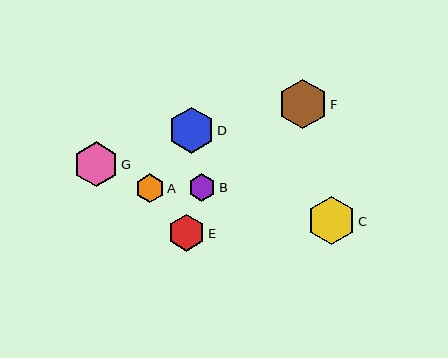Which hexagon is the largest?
Hexagon F is the largest with a size of approximately 49 pixels.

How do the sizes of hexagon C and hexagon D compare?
Hexagon C and hexagon D are approximately the same size.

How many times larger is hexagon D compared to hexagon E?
Hexagon D is approximately 1.2 times the size of hexagon E.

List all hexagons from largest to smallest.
From largest to smallest: F, C, D, G, E, A, B.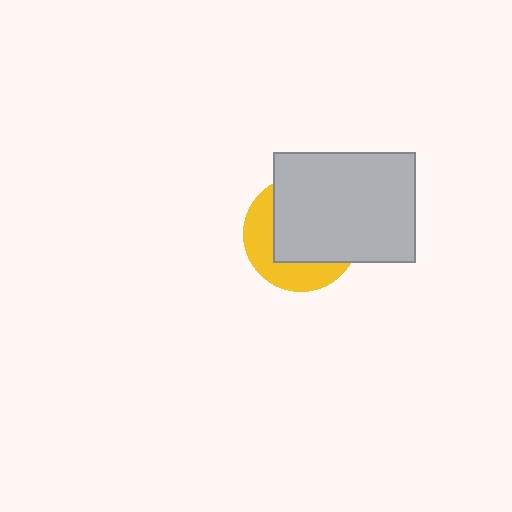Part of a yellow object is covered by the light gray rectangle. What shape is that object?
It is a circle.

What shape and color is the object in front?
The object in front is a light gray rectangle.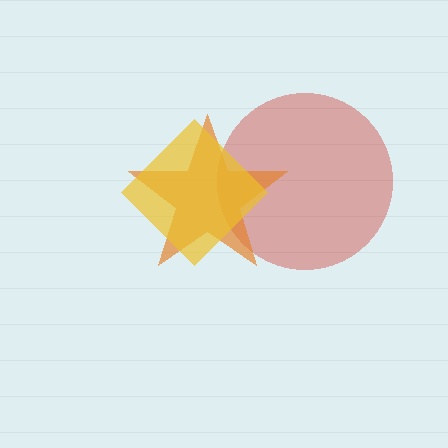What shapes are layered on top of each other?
The layered shapes are: a red circle, an orange star, a yellow diamond.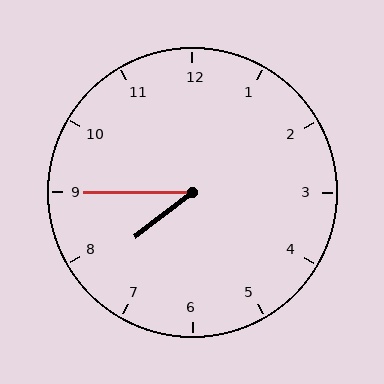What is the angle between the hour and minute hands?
Approximately 38 degrees.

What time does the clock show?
7:45.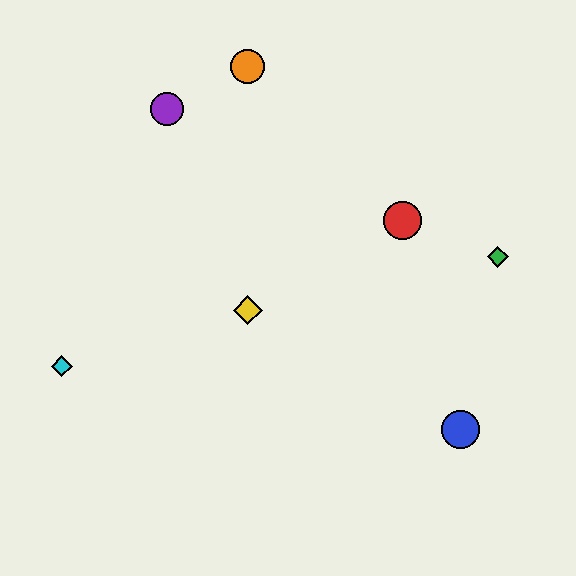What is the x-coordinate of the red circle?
The red circle is at x≈403.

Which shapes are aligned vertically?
The yellow diamond, the orange circle are aligned vertically.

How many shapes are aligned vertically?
2 shapes (the yellow diamond, the orange circle) are aligned vertically.